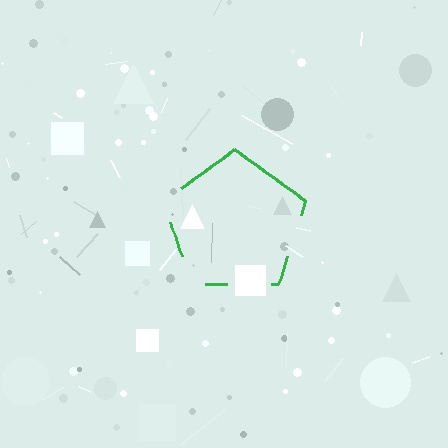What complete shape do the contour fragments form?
The contour fragments form a pentagon.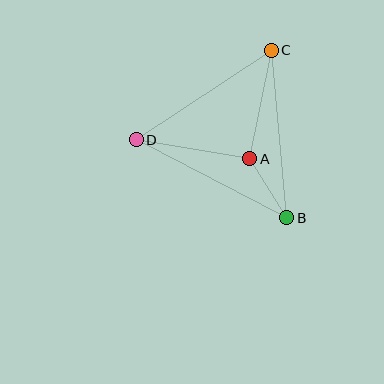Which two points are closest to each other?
Points A and B are closest to each other.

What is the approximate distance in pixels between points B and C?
The distance between B and C is approximately 168 pixels.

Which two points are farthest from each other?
Points B and D are farthest from each other.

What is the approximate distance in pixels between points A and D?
The distance between A and D is approximately 115 pixels.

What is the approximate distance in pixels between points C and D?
The distance between C and D is approximately 162 pixels.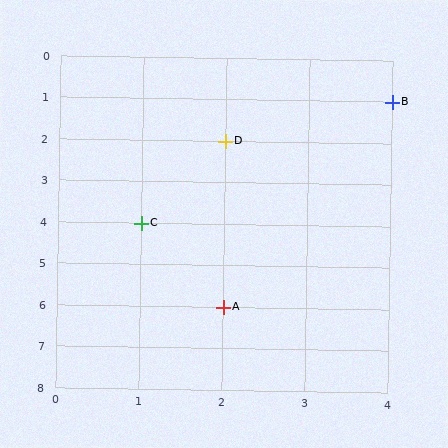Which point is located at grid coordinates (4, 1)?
Point B is at (4, 1).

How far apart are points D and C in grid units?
Points D and C are 1 column and 2 rows apart (about 2.2 grid units diagonally).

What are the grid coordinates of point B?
Point B is at grid coordinates (4, 1).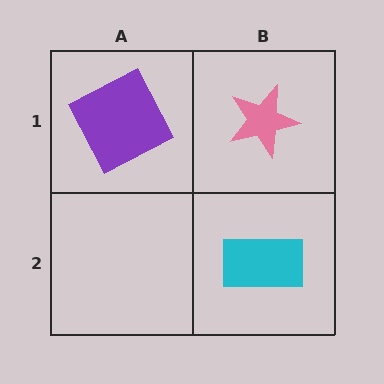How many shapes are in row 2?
1 shape.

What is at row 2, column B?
A cyan rectangle.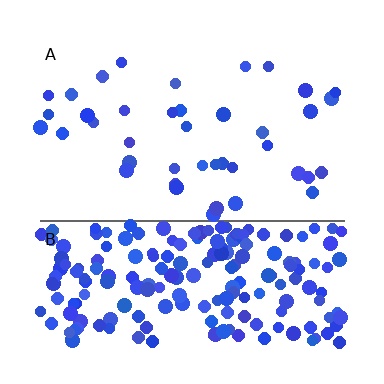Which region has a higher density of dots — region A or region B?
B (the bottom).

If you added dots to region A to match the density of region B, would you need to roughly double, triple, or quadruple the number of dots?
Approximately quadruple.